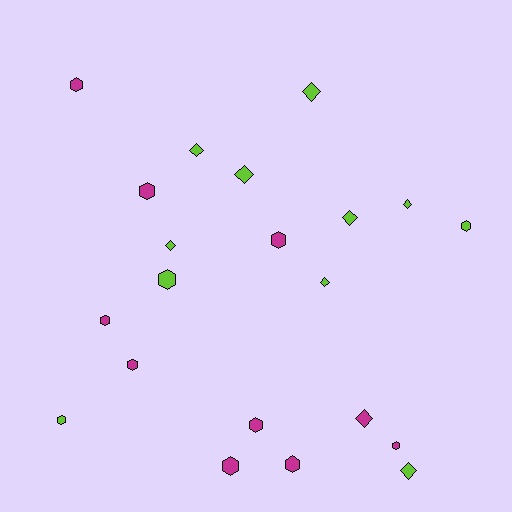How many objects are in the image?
There are 21 objects.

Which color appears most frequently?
Lime, with 11 objects.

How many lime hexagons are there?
There are 3 lime hexagons.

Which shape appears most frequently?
Hexagon, with 12 objects.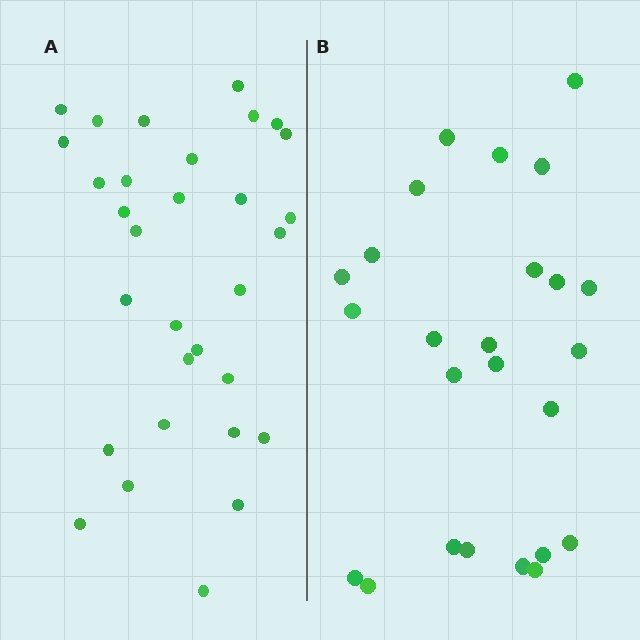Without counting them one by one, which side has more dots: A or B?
Region A (the left region) has more dots.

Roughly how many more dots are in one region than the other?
Region A has about 6 more dots than region B.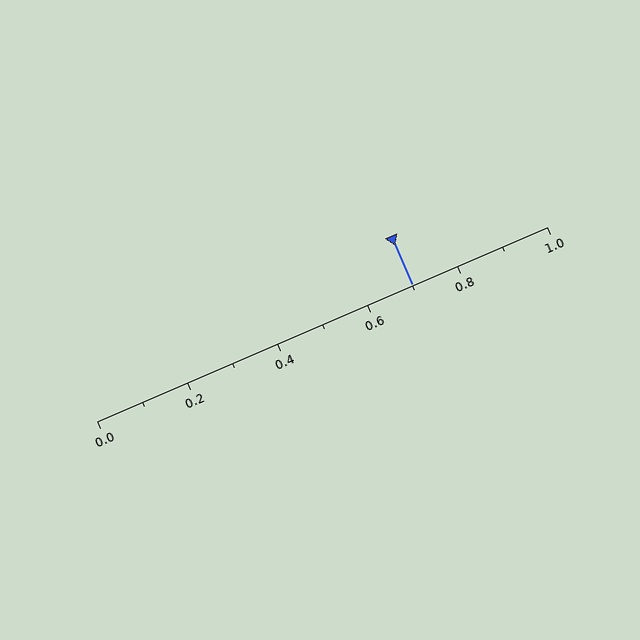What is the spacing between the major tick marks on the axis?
The major ticks are spaced 0.2 apart.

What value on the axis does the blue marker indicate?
The marker indicates approximately 0.7.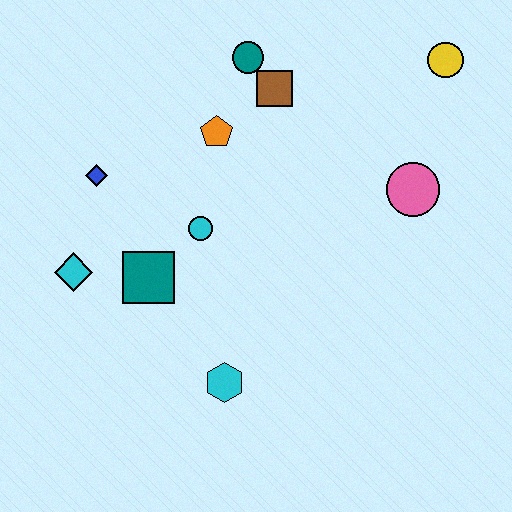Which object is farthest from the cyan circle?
The yellow circle is farthest from the cyan circle.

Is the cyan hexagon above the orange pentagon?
No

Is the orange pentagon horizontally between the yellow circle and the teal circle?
No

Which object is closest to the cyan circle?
The teal square is closest to the cyan circle.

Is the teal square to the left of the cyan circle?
Yes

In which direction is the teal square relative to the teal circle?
The teal square is below the teal circle.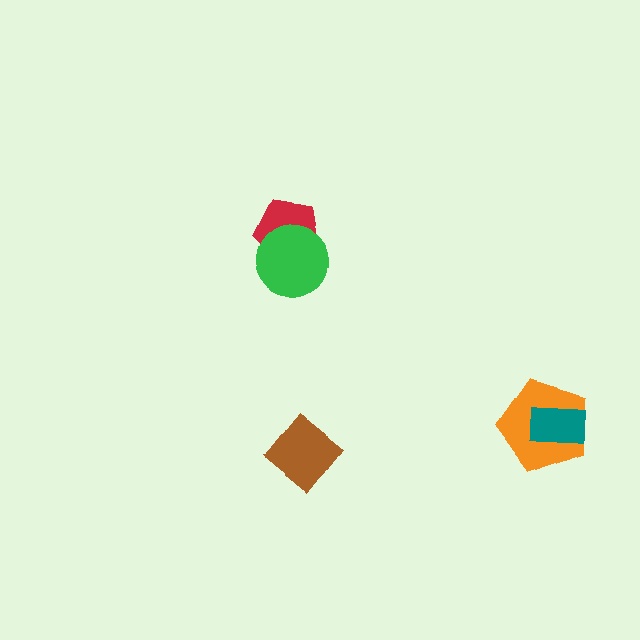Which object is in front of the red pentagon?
The green circle is in front of the red pentagon.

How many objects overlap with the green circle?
1 object overlaps with the green circle.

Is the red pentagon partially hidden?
Yes, it is partially covered by another shape.